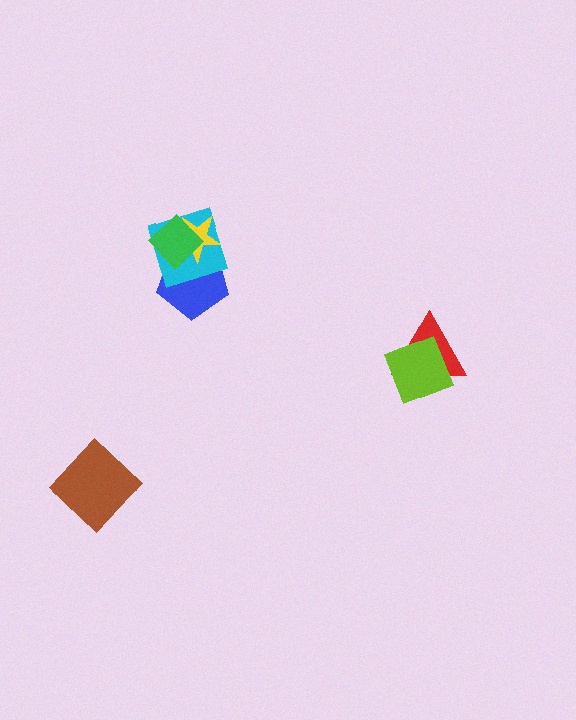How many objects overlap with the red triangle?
1 object overlaps with the red triangle.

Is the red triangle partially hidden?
Yes, it is partially covered by another shape.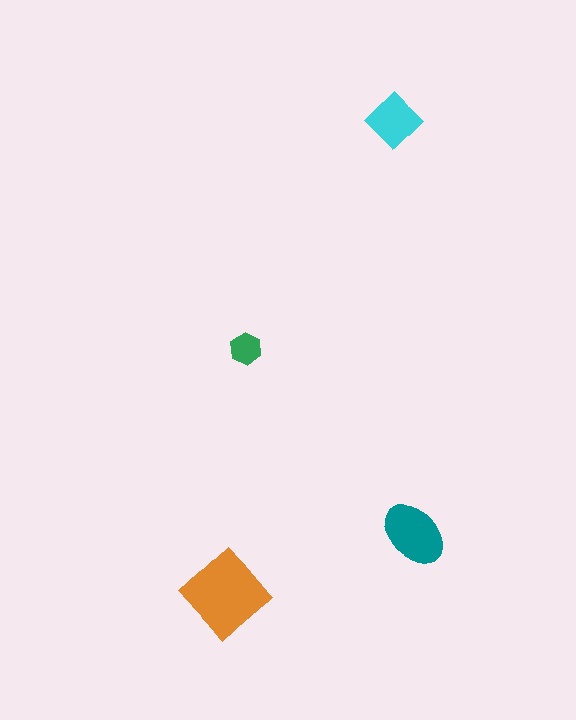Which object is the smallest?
The green hexagon.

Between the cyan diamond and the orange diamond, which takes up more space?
The orange diamond.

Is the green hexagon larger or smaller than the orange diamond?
Smaller.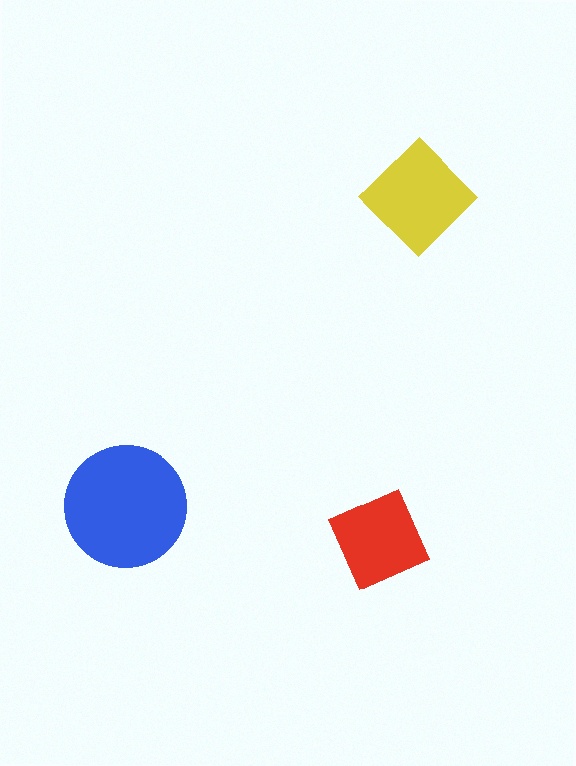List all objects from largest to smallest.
The blue circle, the yellow diamond, the red square.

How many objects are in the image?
There are 3 objects in the image.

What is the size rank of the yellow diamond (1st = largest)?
2nd.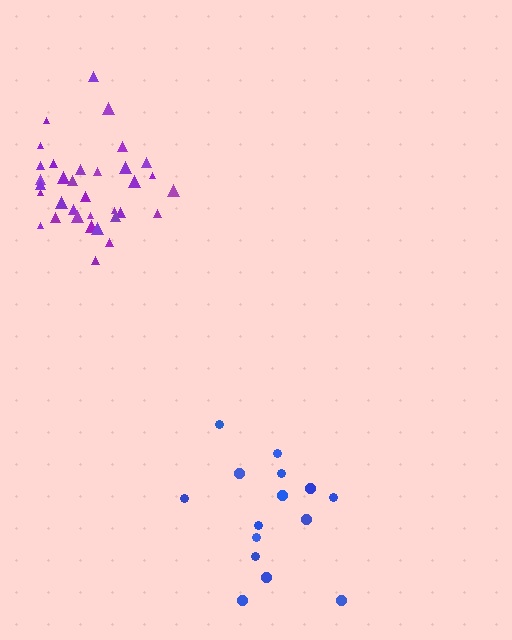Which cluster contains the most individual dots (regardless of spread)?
Purple (34).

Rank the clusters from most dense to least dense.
purple, blue.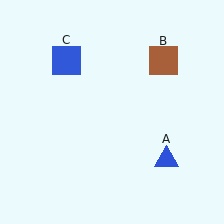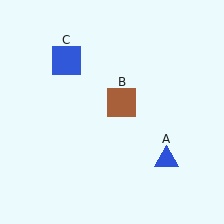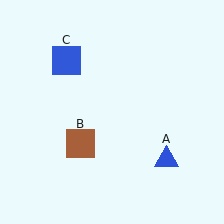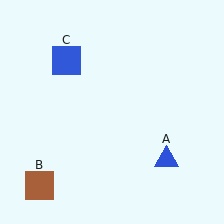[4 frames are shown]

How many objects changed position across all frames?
1 object changed position: brown square (object B).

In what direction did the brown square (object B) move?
The brown square (object B) moved down and to the left.